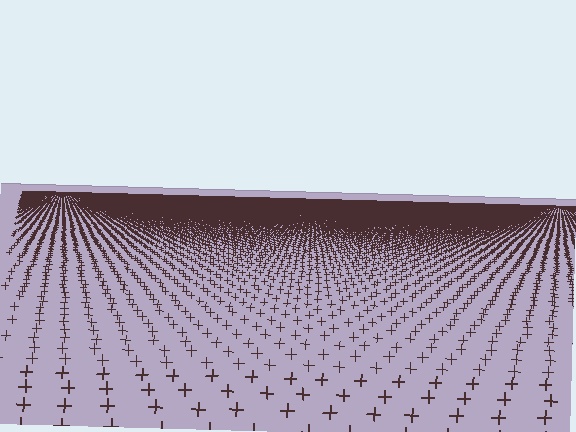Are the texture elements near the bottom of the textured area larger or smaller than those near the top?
Larger. Near the bottom, elements are closer to the viewer and appear at a bigger on-screen size.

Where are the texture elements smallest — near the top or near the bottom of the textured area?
Near the top.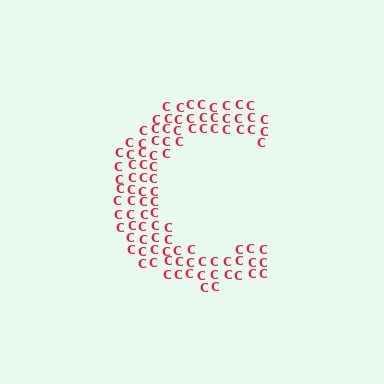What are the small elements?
The small elements are letter C's.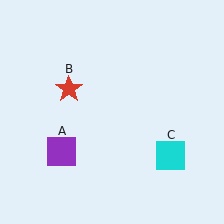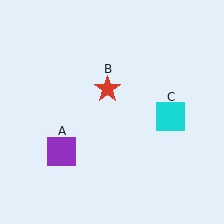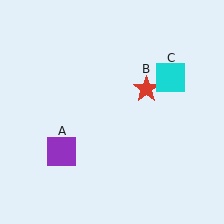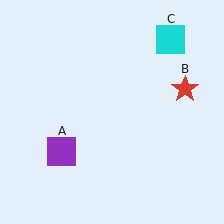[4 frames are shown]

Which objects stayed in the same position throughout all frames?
Purple square (object A) remained stationary.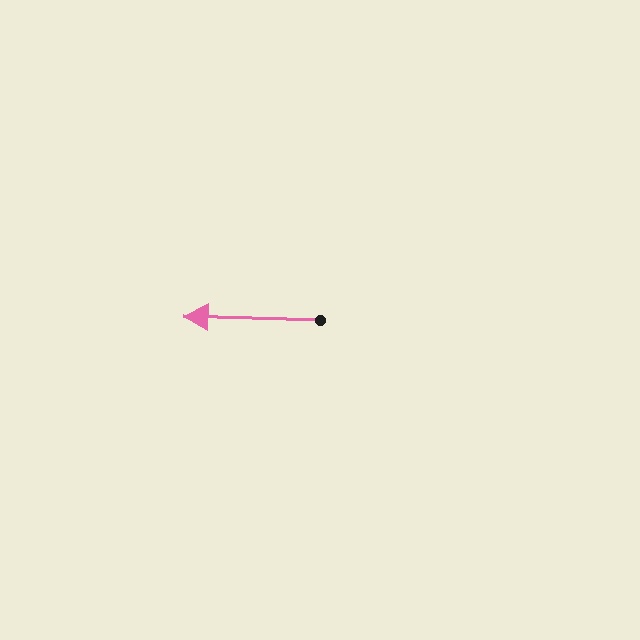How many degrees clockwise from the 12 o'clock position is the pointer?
Approximately 272 degrees.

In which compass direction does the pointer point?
West.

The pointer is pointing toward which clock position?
Roughly 9 o'clock.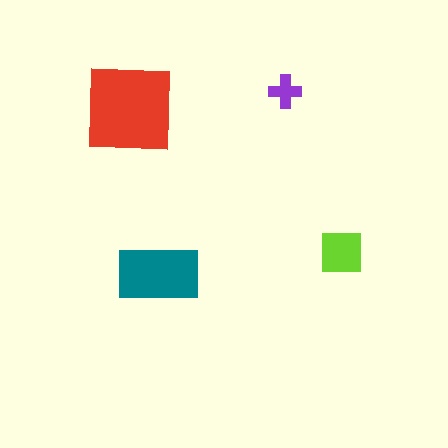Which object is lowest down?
The teal rectangle is bottommost.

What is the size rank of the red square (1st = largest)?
1st.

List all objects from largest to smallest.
The red square, the teal rectangle, the lime square, the purple cross.